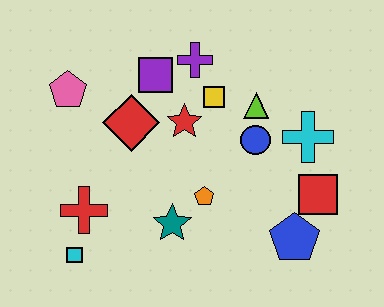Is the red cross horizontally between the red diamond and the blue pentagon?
No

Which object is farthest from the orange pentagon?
The pink pentagon is farthest from the orange pentagon.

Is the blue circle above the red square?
Yes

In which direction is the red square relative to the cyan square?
The red square is to the right of the cyan square.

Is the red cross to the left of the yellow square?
Yes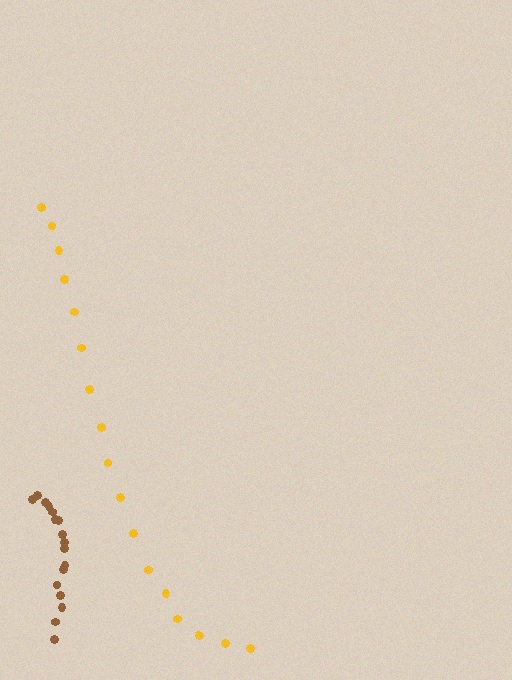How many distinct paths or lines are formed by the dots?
There are 2 distinct paths.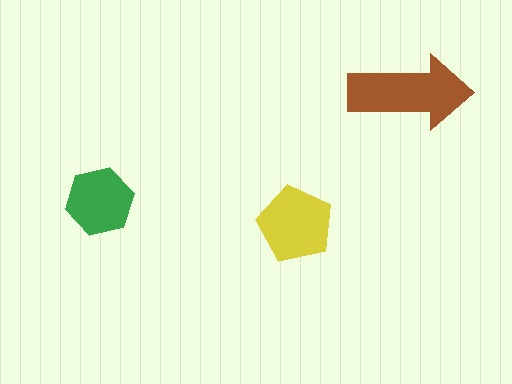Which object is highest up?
The brown arrow is topmost.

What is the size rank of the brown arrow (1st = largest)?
1st.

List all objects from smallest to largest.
The green hexagon, the yellow pentagon, the brown arrow.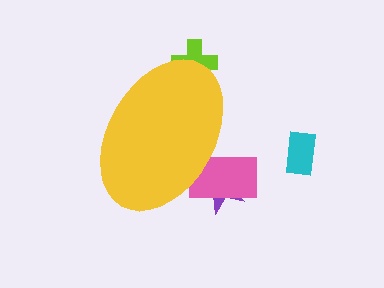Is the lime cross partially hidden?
Yes, the lime cross is partially hidden behind the yellow ellipse.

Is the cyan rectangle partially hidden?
No, the cyan rectangle is fully visible.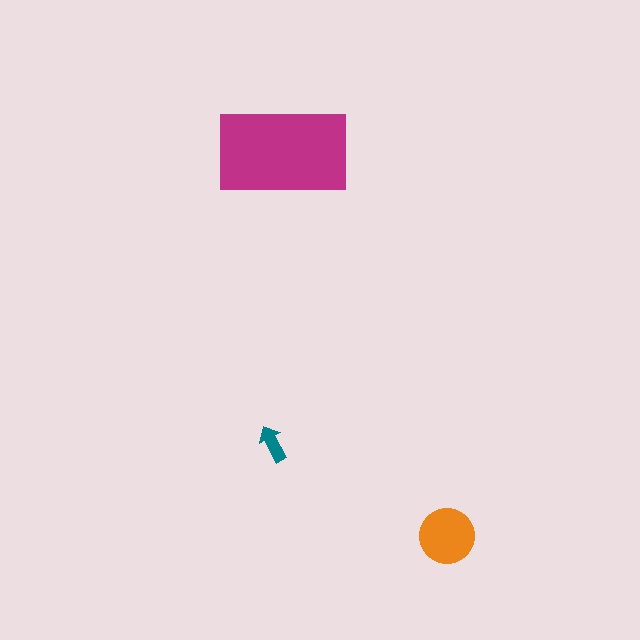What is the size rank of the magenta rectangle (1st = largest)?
1st.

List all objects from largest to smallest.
The magenta rectangle, the orange circle, the teal arrow.